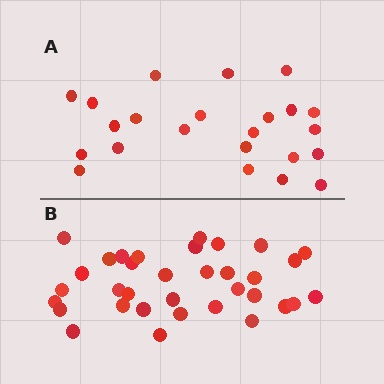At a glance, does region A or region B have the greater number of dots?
Region B (the bottom region) has more dots.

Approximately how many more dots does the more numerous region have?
Region B has roughly 12 or so more dots than region A.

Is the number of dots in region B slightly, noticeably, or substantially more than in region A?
Region B has substantially more. The ratio is roughly 1.5 to 1.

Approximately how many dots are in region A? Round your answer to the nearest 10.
About 20 dots. (The exact count is 23, which rounds to 20.)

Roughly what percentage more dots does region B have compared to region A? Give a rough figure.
About 50% more.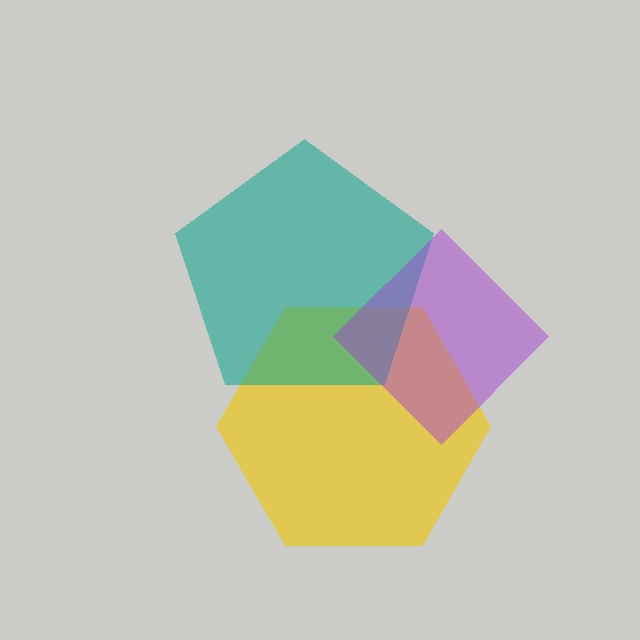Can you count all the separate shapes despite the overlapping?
Yes, there are 3 separate shapes.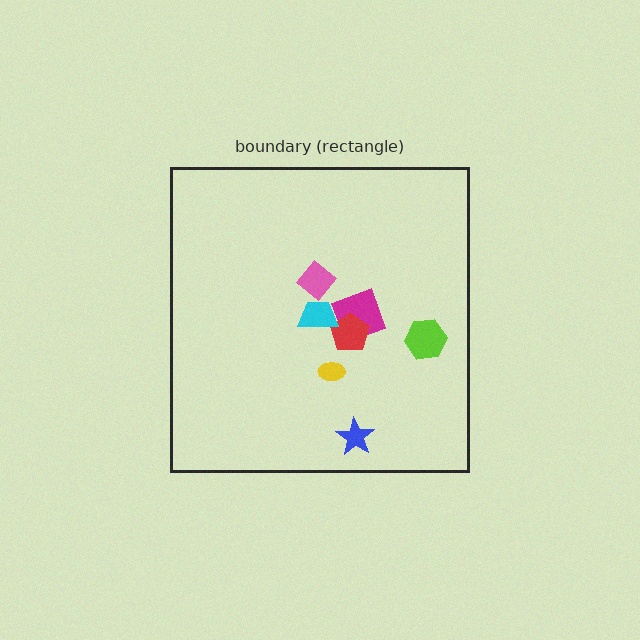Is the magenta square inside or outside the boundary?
Inside.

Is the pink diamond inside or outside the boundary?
Inside.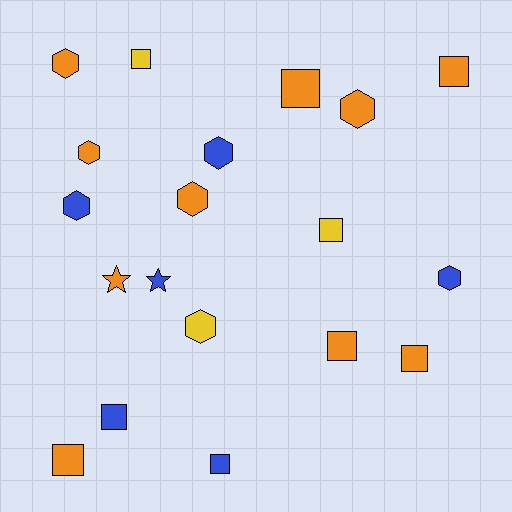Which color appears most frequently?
Orange, with 10 objects.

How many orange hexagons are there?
There are 4 orange hexagons.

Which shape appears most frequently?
Square, with 9 objects.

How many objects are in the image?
There are 19 objects.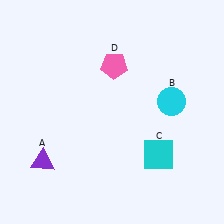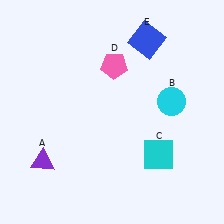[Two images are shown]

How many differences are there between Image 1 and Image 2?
There is 1 difference between the two images.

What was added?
A blue square (E) was added in Image 2.